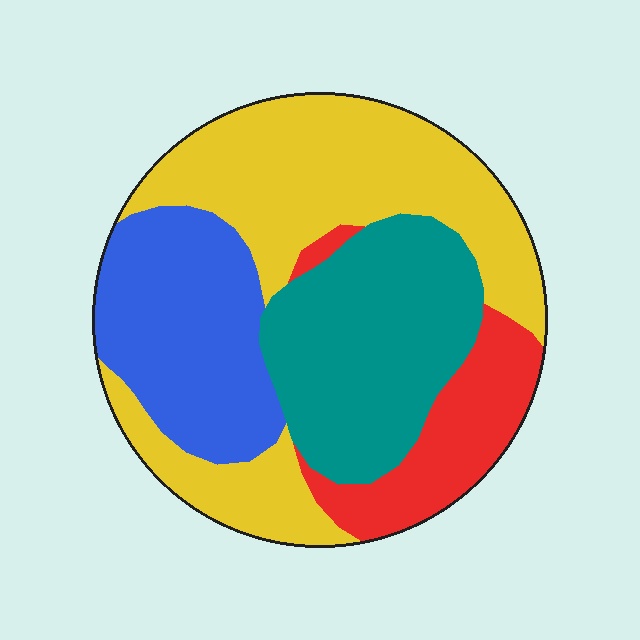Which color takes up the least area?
Red, at roughly 15%.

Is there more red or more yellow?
Yellow.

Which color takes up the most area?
Yellow, at roughly 40%.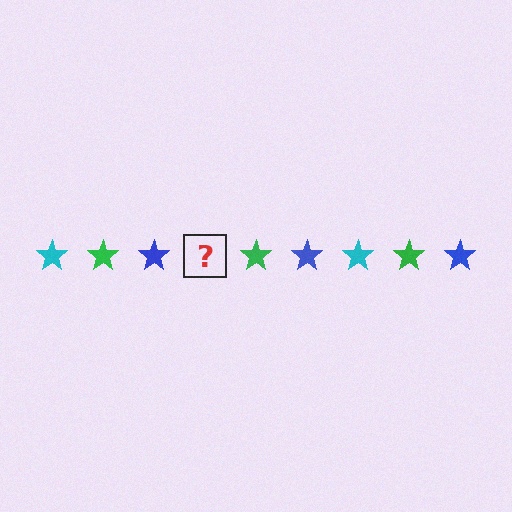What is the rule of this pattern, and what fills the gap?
The rule is that the pattern cycles through cyan, green, blue stars. The gap should be filled with a cyan star.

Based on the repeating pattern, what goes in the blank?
The blank should be a cyan star.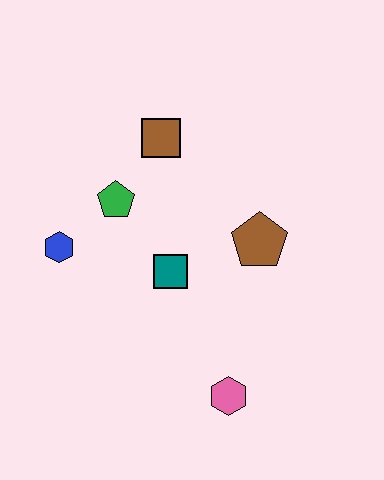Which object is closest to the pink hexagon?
The teal square is closest to the pink hexagon.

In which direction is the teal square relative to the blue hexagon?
The teal square is to the right of the blue hexagon.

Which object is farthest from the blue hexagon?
The pink hexagon is farthest from the blue hexagon.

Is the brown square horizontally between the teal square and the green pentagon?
Yes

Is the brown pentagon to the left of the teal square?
No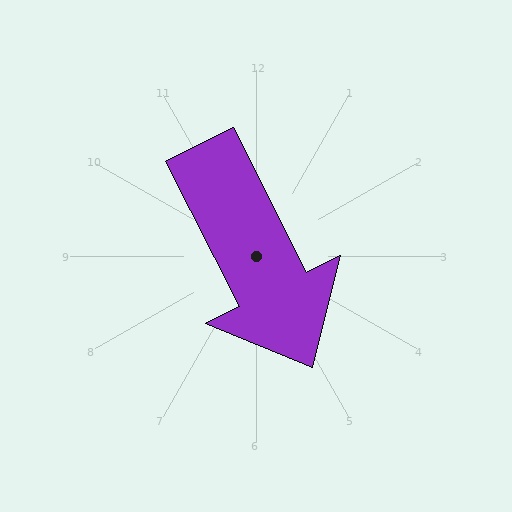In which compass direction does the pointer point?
Southeast.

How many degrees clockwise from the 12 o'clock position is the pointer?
Approximately 153 degrees.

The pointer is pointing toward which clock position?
Roughly 5 o'clock.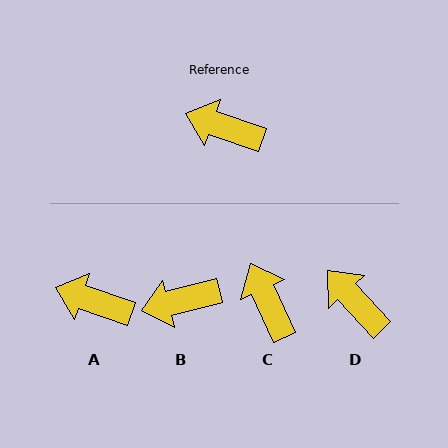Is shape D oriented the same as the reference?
No, it is off by about 28 degrees.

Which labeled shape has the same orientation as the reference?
A.